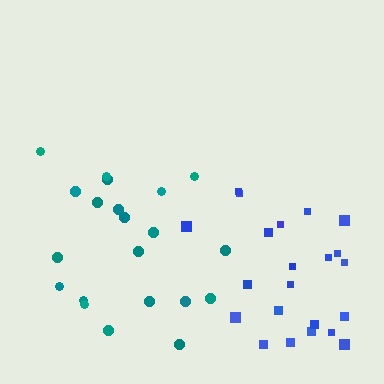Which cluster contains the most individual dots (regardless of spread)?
Blue (22).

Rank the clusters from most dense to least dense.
blue, teal.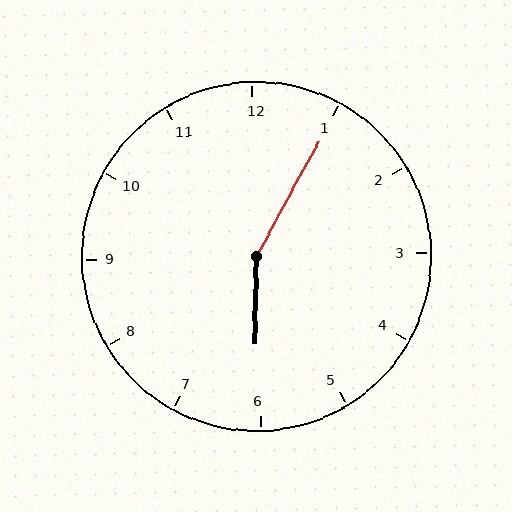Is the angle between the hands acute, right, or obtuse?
It is obtuse.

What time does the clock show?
6:05.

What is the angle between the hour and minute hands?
Approximately 152 degrees.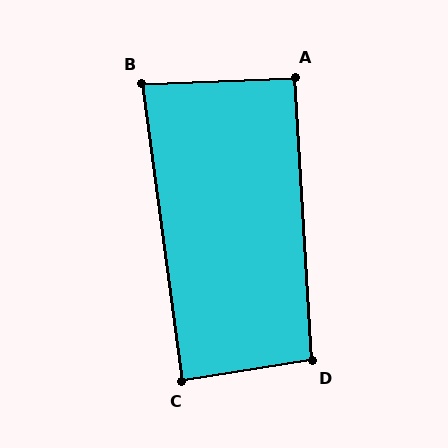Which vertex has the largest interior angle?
D, at approximately 95 degrees.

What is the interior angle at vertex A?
Approximately 91 degrees (approximately right).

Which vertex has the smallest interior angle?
B, at approximately 85 degrees.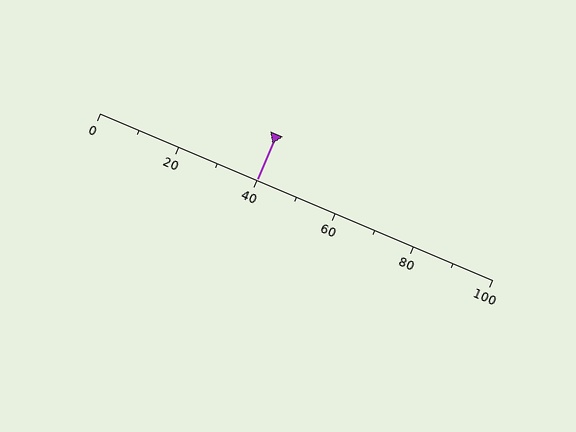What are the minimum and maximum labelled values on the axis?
The axis runs from 0 to 100.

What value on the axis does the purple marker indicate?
The marker indicates approximately 40.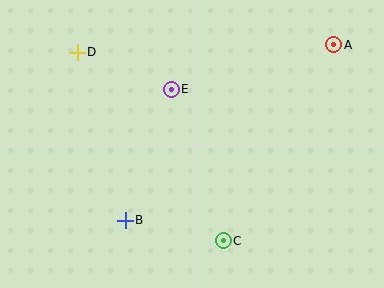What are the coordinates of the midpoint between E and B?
The midpoint between E and B is at (148, 155).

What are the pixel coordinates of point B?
Point B is at (125, 220).